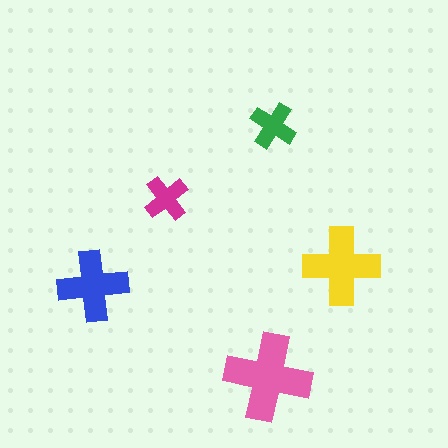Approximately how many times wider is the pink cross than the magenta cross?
About 2 times wider.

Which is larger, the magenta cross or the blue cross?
The blue one.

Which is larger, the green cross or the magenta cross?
The green one.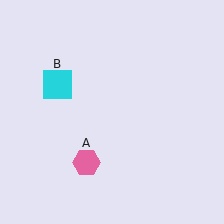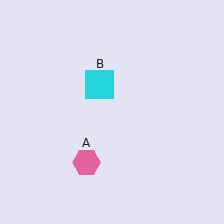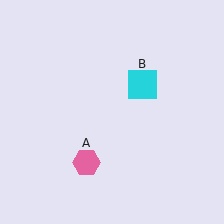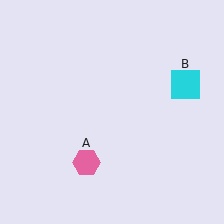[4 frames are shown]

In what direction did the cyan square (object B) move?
The cyan square (object B) moved right.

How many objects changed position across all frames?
1 object changed position: cyan square (object B).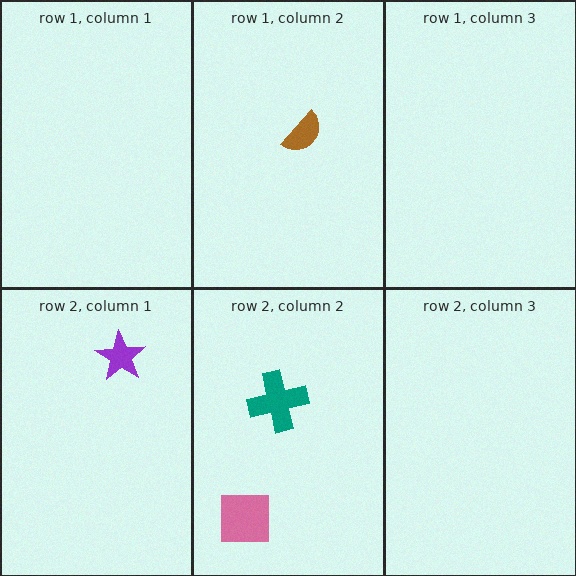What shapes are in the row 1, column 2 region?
The brown semicircle.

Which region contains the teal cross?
The row 2, column 2 region.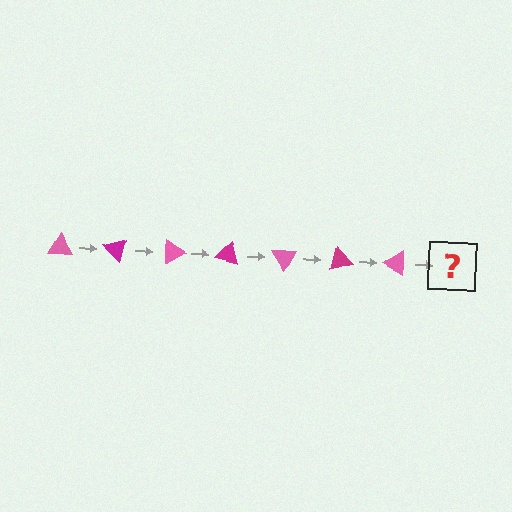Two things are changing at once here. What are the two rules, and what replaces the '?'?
The two rules are that it rotates 45 degrees each step and the color cycles through pink and magenta. The '?' should be a magenta triangle, rotated 315 degrees from the start.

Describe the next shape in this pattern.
It should be a magenta triangle, rotated 315 degrees from the start.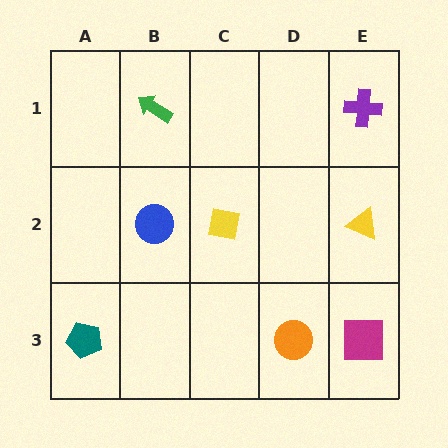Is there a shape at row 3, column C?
No, that cell is empty.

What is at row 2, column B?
A blue circle.